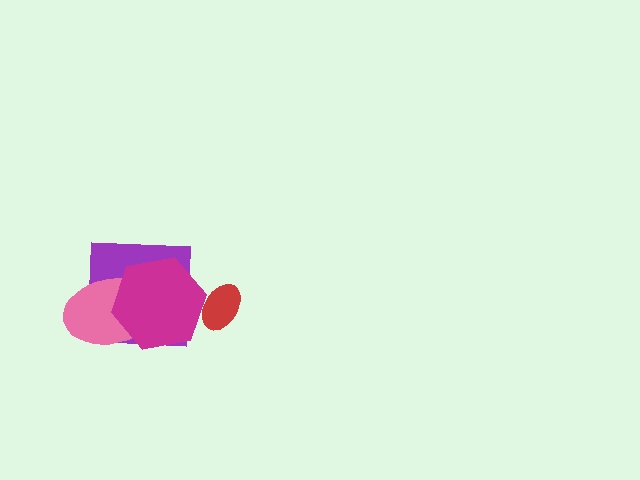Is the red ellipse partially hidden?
Yes, it is partially covered by another shape.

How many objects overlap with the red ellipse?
1 object overlaps with the red ellipse.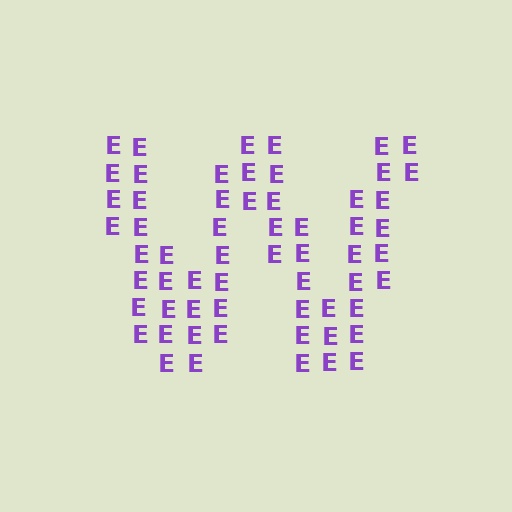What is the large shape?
The large shape is the letter W.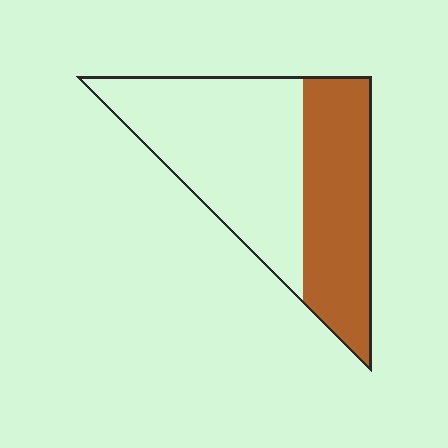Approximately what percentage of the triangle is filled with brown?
Approximately 40%.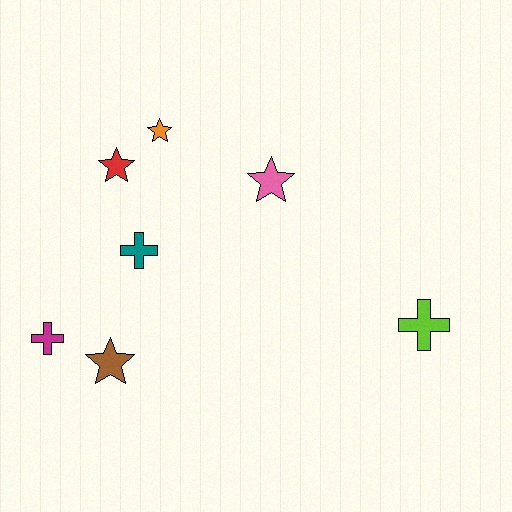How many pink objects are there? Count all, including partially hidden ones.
There is 1 pink object.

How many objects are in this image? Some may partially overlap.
There are 7 objects.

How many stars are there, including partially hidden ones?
There are 4 stars.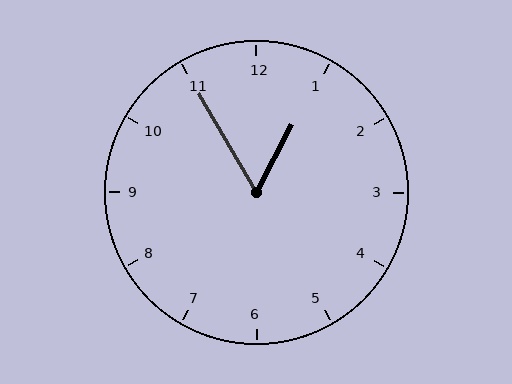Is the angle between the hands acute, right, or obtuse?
It is acute.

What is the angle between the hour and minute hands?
Approximately 58 degrees.